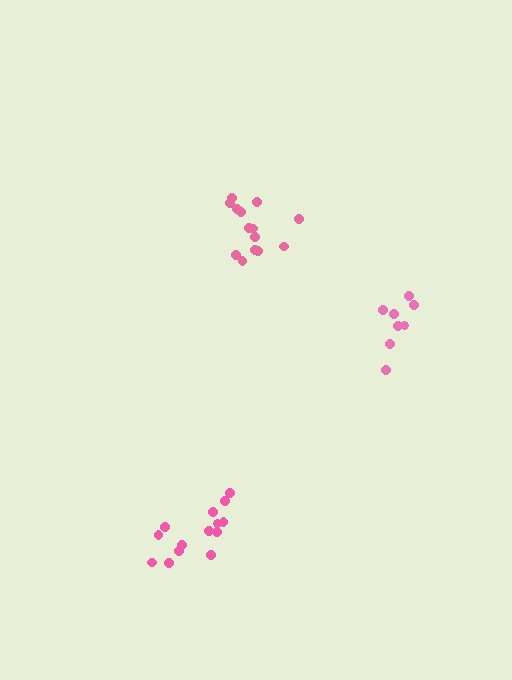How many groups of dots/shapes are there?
There are 3 groups.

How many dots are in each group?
Group 1: 8 dots, Group 2: 14 dots, Group 3: 14 dots (36 total).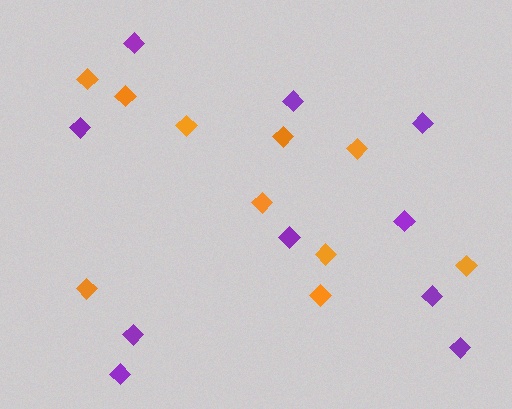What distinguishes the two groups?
There are 2 groups: one group of purple diamonds (10) and one group of orange diamonds (10).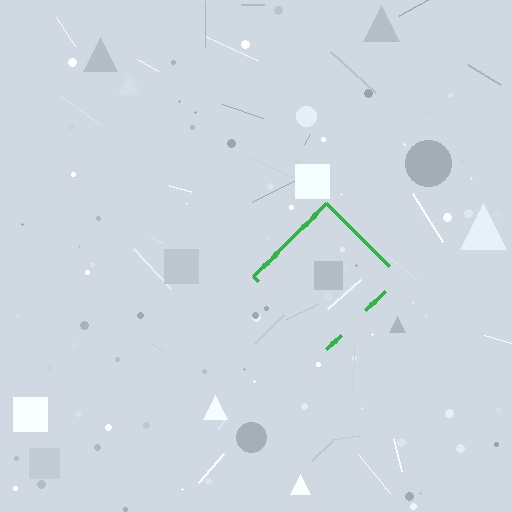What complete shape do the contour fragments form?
The contour fragments form a diamond.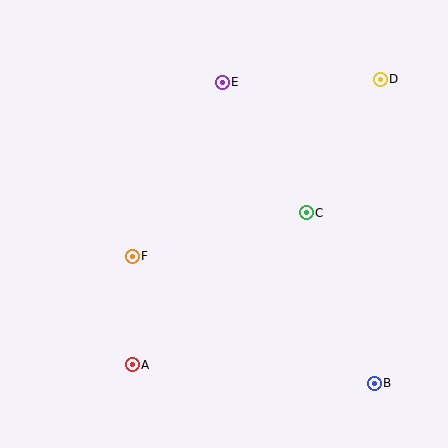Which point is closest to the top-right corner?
Point D is closest to the top-right corner.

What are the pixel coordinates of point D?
Point D is at (380, 79).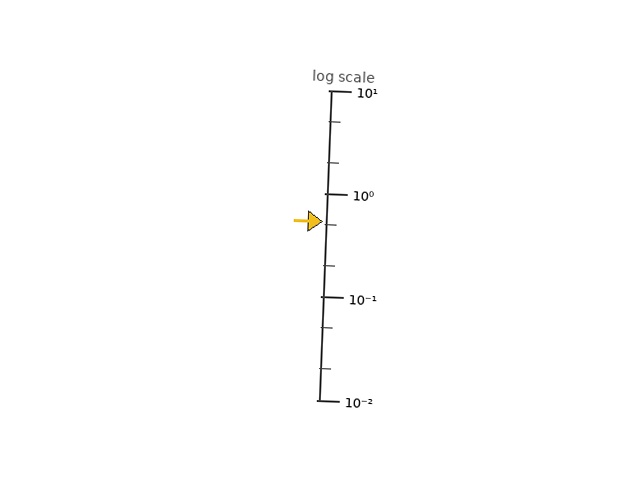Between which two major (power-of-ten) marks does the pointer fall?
The pointer is between 0.1 and 1.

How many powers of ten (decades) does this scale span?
The scale spans 3 decades, from 0.01 to 10.